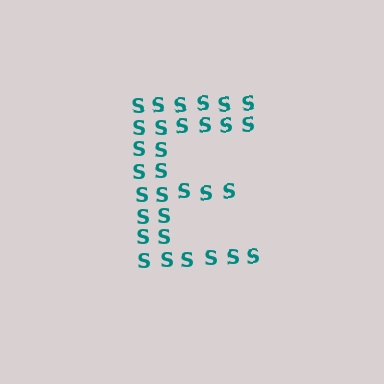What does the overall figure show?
The overall figure shows the letter E.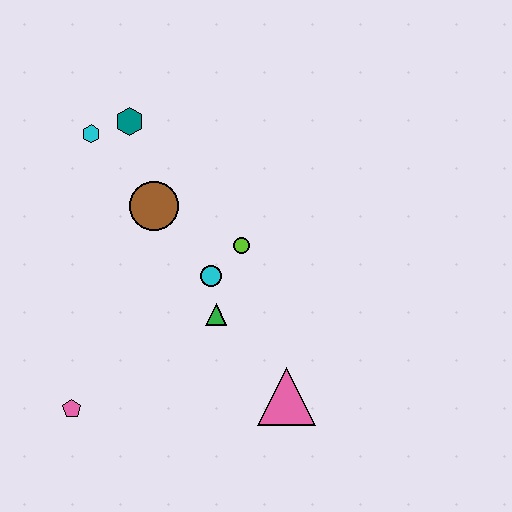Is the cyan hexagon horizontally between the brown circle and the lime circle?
No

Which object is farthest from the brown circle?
The pink triangle is farthest from the brown circle.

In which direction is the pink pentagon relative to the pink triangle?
The pink pentagon is to the left of the pink triangle.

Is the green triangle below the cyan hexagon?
Yes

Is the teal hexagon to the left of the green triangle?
Yes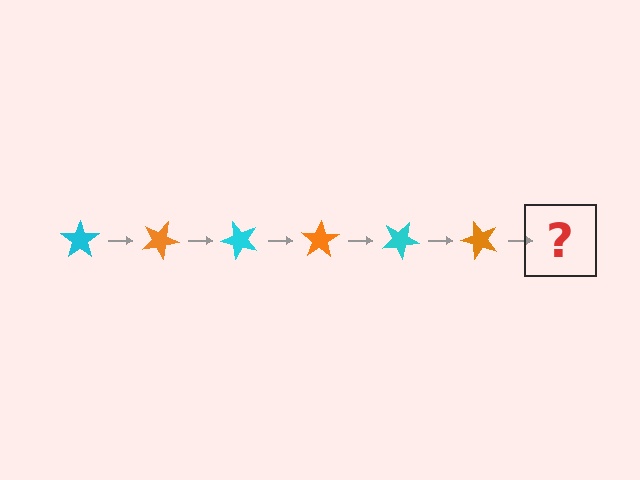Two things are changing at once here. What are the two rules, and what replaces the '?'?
The two rules are that it rotates 25 degrees each step and the color cycles through cyan and orange. The '?' should be a cyan star, rotated 150 degrees from the start.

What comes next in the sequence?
The next element should be a cyan star, rotated 150 degrees from the start.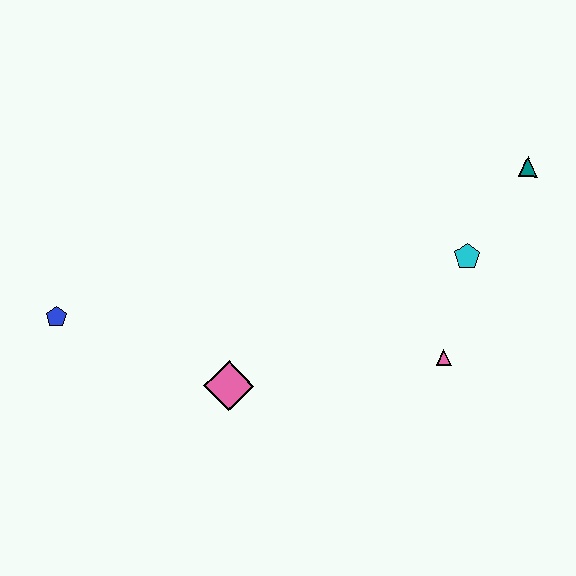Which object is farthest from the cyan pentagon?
The blue pentagon is farthest from the cyan pentagon.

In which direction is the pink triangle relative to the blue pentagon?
The pink triangle is to the right of the blue pentagon.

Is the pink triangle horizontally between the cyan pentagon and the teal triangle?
No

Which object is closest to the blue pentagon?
The pink diamond is closest to the blue pentagon.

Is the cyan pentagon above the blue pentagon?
Yes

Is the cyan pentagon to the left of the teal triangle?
Yes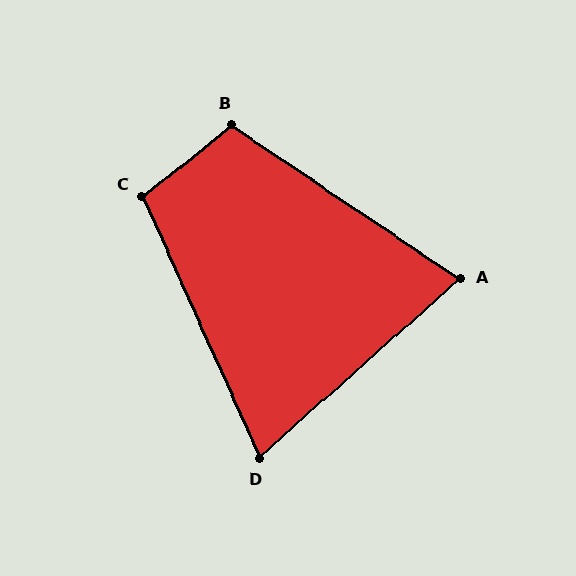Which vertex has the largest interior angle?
B, at approximately 108 degrees.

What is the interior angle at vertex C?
Approximately 104 degrees (obtuse).